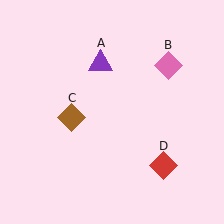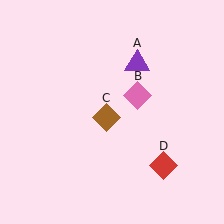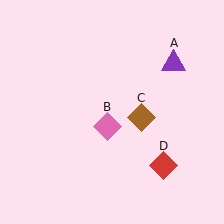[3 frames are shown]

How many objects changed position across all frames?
3 objects changed position: purple triangle (object A), pink diamond (object B), brown diamond (object C).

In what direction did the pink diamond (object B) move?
The pink diamond (object B) moved down and to the left.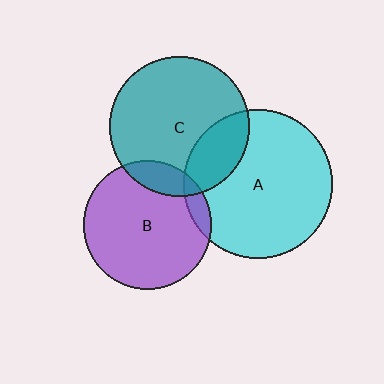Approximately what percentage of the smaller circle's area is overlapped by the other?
Approximately 25%.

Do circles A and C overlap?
Yes.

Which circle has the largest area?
Circle A (cyan).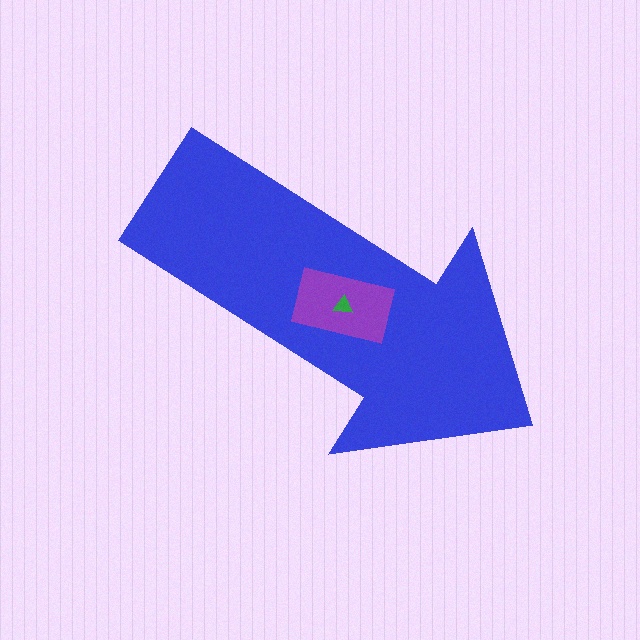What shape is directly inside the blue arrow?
The purple rectangle.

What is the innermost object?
The green triangle.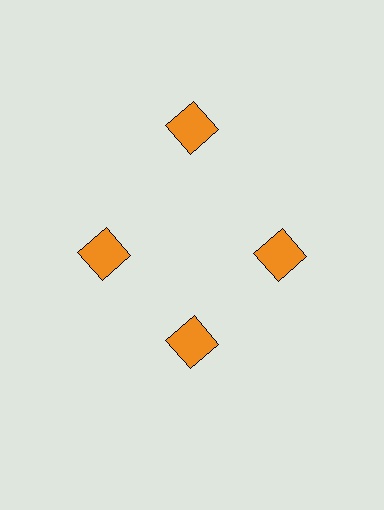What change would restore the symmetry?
The symmetry would be restored by moving it inward, back onto the ring so that all 4 squares sit at equal angles and equal distance from the center.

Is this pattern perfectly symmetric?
No. The 4 orange squares are arranged in a ring, but one element near the 12 o'clock position is pushed outward from the center, breaking the 4-fold rotational symmetry.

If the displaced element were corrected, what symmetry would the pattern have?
It would have 4-fold rotational symmetry — the pattern would map onto itself every 90 degrees.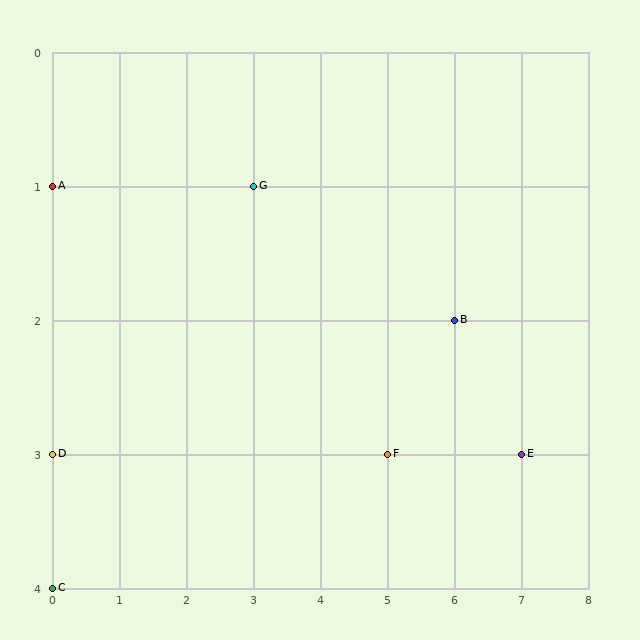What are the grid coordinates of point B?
Point B is at grid coordinates (6, 2).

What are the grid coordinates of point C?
Point C is at grid coordinates (0, 4).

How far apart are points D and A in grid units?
Points D and A are 2 rows apart.